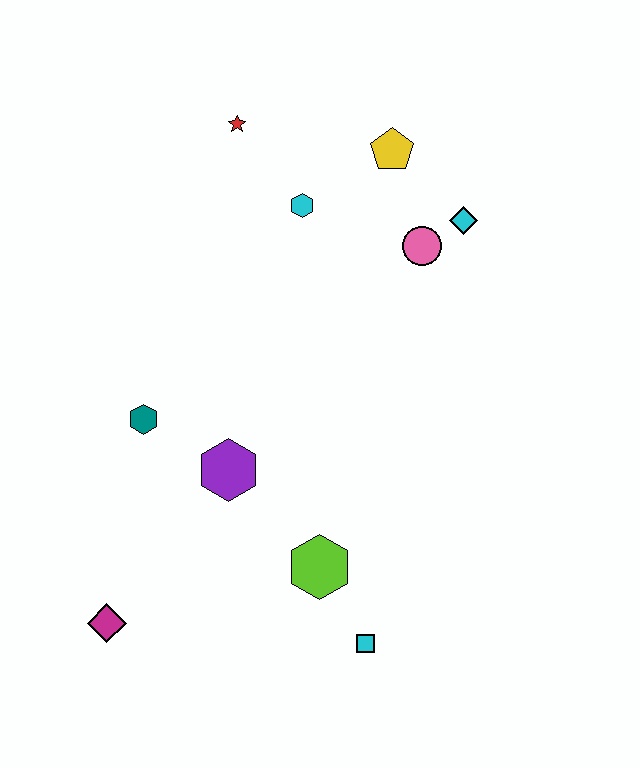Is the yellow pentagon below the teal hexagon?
No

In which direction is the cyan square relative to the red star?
The cyan square is below the red star.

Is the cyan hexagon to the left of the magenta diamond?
No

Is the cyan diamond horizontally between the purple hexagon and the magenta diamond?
No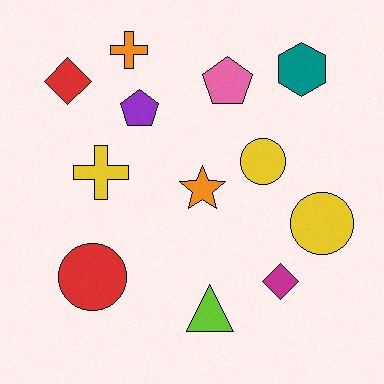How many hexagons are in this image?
There is 1 hexagon.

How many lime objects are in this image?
There is 1 lime object.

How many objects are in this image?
There are 12 objects.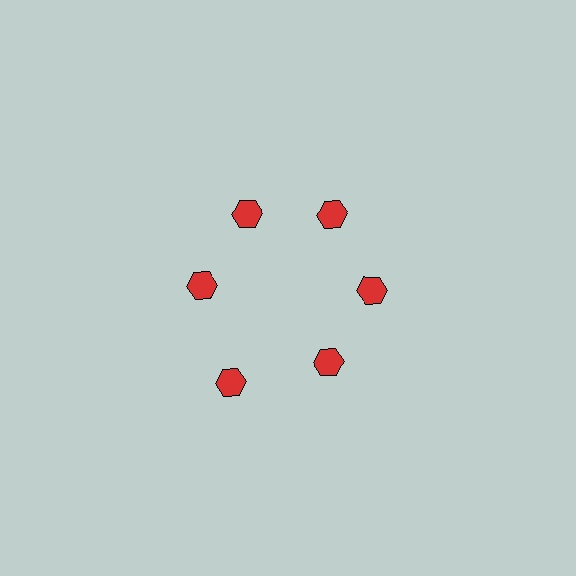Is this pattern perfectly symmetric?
No. The 6 red hexagons are arranged in a ring, but one element near the 7 o'clock position is pushed outward from the center, breaking the 6-fold rotational symmetry.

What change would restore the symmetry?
The symmetry would be restored by moving it inward, back onto the ring so that all 6 hexagons sit at equal angles and equal distance from the center.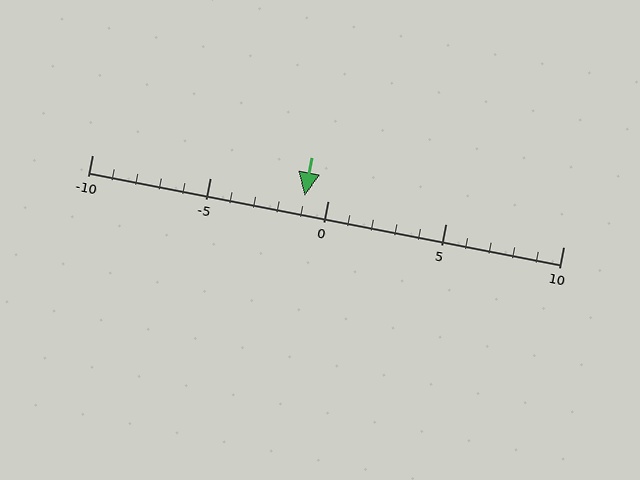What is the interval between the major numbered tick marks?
The major tick marks are spaced 5 units apart.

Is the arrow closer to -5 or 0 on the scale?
The arrow is closer to 0.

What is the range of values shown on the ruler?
The ruler shows values from -10 to 10.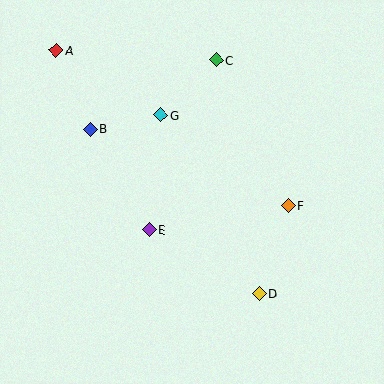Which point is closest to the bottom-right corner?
Point D is closest to the bottom-right corner.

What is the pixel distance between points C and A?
The distance between C and A is 160 pixels.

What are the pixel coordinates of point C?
Point C is at (217, 60).